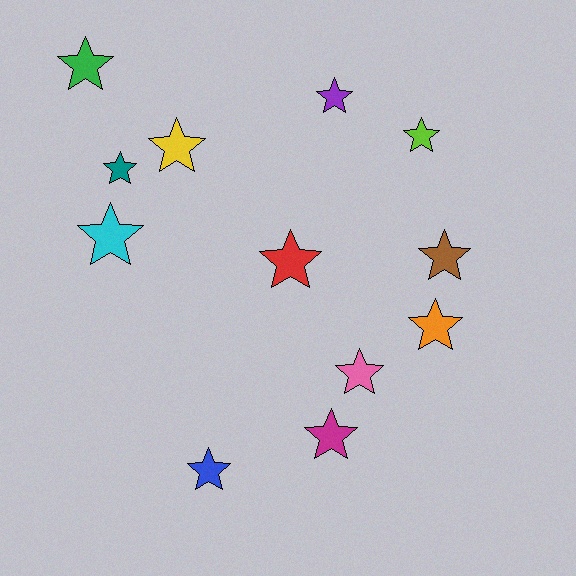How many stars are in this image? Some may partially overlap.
There are 12 stars.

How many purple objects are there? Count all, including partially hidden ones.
There is 1 purple object.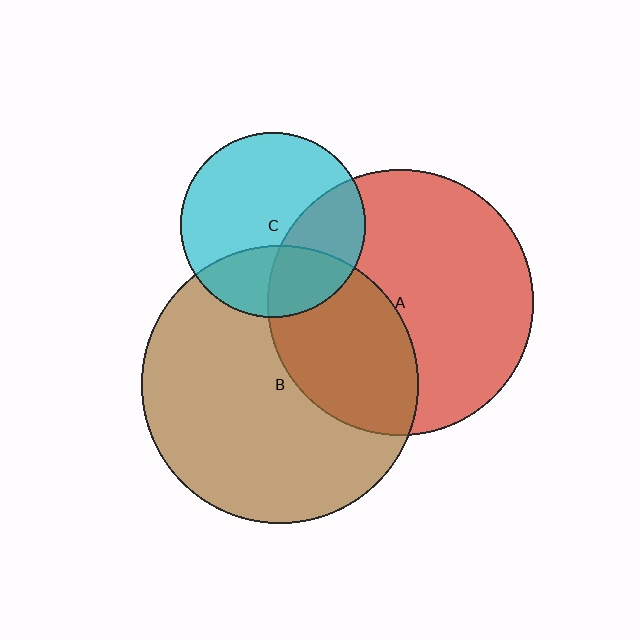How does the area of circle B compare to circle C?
Approximately 2.2 times.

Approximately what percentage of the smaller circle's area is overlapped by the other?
Approximately 35%.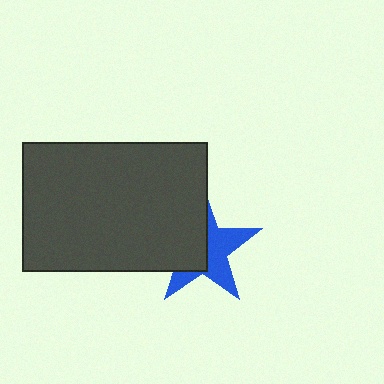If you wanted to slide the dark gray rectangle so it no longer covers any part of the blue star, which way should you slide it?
Slide it left — that is the most direct way to separate the two shapes.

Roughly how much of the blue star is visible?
About half of it is visible (roughly 51%).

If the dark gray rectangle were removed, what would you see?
You would see the complete blue star.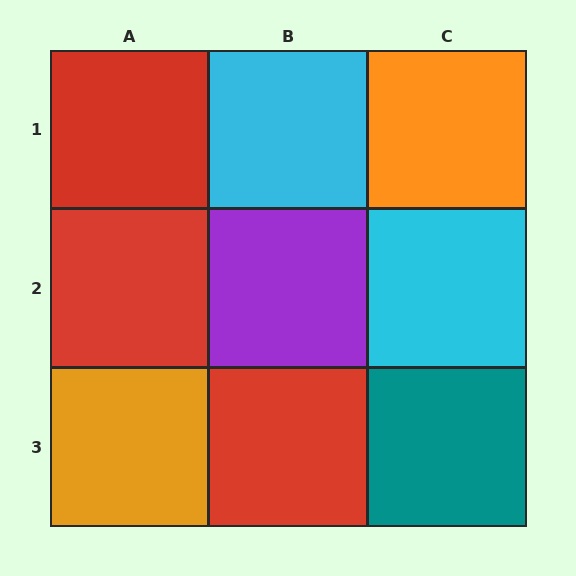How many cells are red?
3 cells are red.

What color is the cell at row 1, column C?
Orange.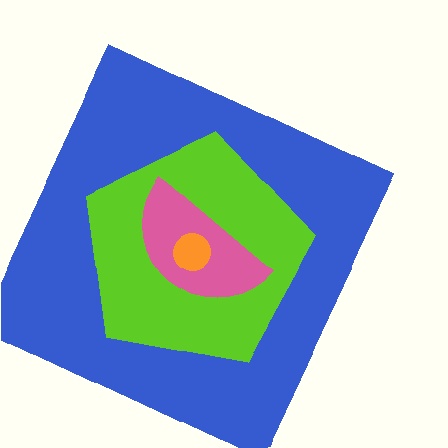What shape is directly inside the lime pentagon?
The pink semicircle.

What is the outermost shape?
The blue square.